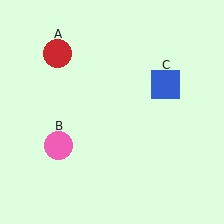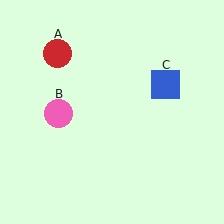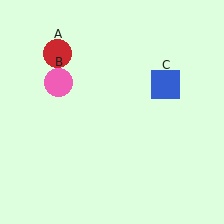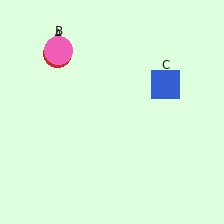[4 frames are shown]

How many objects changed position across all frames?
1 object changed position: pink circle (object B).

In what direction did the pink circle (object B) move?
The pink circle (object B) moved up.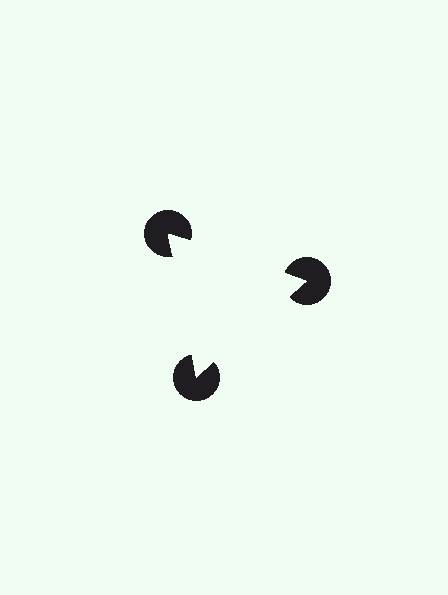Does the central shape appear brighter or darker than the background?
It typically appears slightly brighter than the background, even though no actual brightness change is drawn.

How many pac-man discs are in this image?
There are 3 — one at each vertex of the illusory triangle.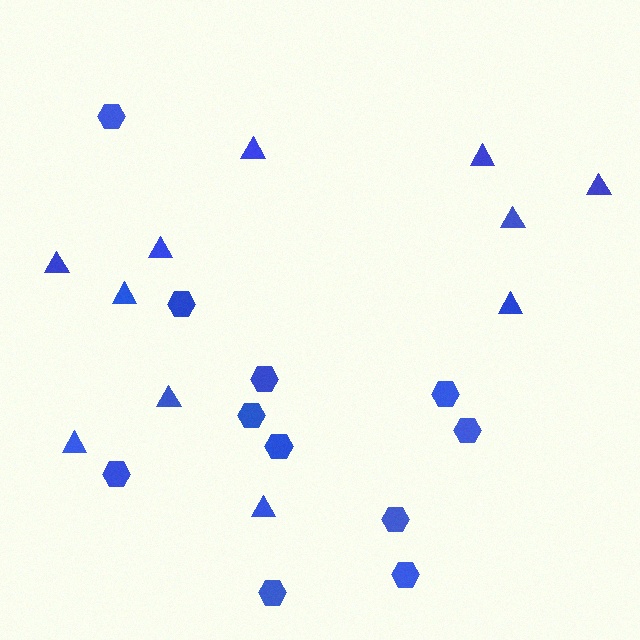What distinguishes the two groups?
There are 2 groups: one group of hexagons (11) and one group of triangles (11).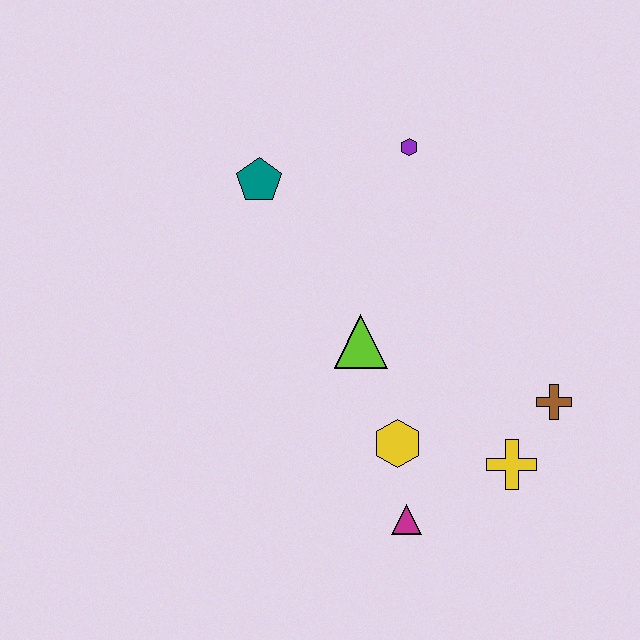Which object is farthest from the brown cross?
The teal pentagon is farthest from the brown cross.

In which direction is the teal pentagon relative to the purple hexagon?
The teal pentagon is to the left of the purple hexagon.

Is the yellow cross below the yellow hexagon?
Yes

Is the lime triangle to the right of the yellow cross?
No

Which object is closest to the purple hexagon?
The teal pentagon is closest to the purple hexagon.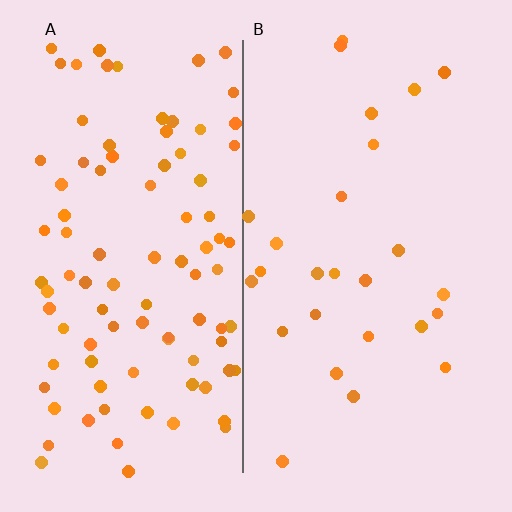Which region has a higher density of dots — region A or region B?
A (the left).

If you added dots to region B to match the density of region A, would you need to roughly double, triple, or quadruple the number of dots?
Approximately quadruple.